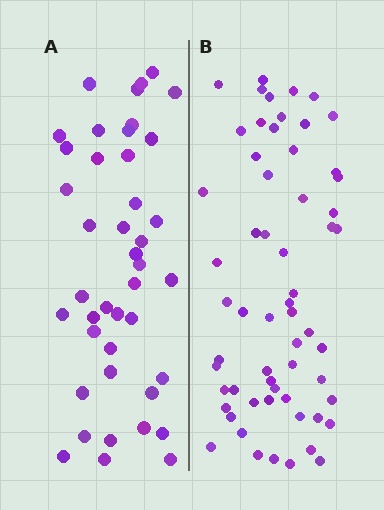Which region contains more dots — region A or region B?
Region B (the right region) has more dots.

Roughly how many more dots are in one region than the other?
Region B has approximately 20 more dots than region A.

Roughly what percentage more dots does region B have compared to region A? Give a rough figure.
About 45% more.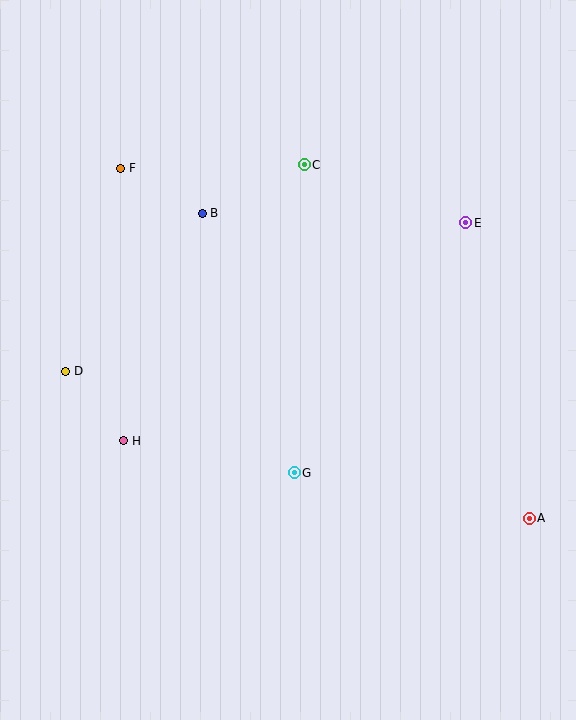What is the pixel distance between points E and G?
The distance between E and G is 303 pixels.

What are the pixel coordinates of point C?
Point C is at (304, 165).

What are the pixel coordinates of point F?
Point F is at (121, 168).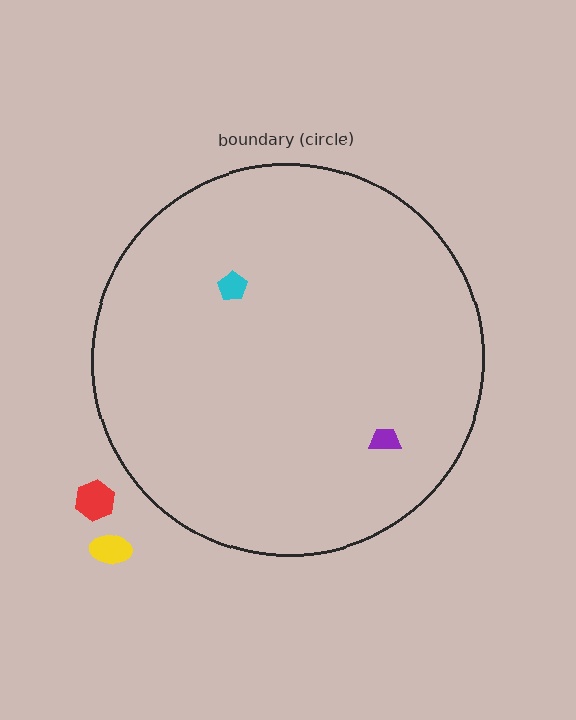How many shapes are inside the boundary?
2 inside, 2 outside.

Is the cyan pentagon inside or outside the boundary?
Inside.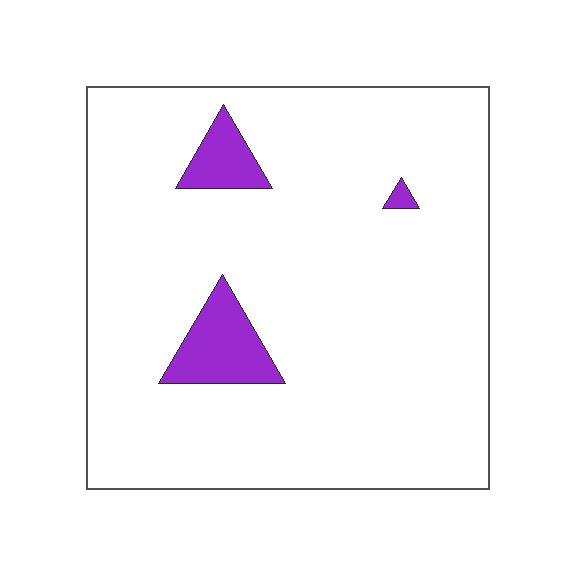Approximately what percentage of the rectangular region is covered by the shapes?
Approximately 5%.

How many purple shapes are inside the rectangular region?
3.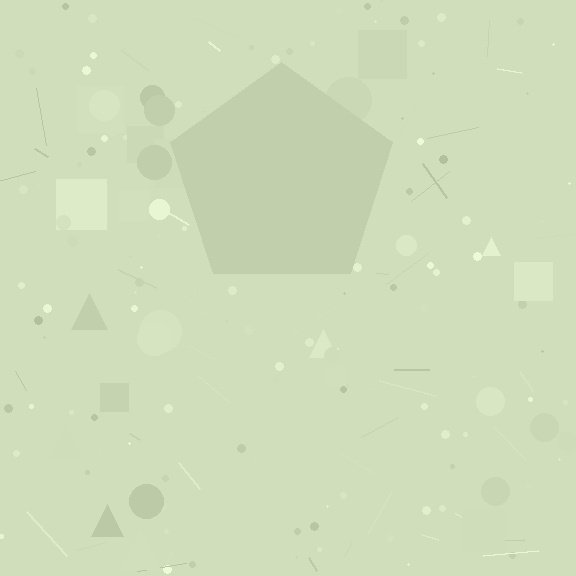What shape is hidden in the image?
A pentagon is hidden in the image.